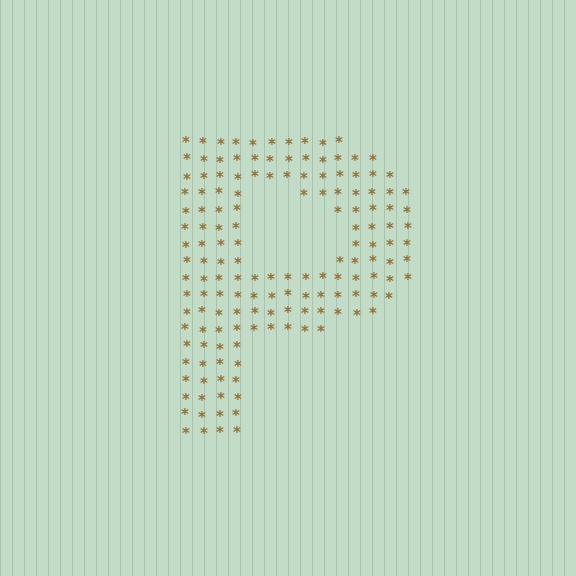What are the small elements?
The small elements are asterisks.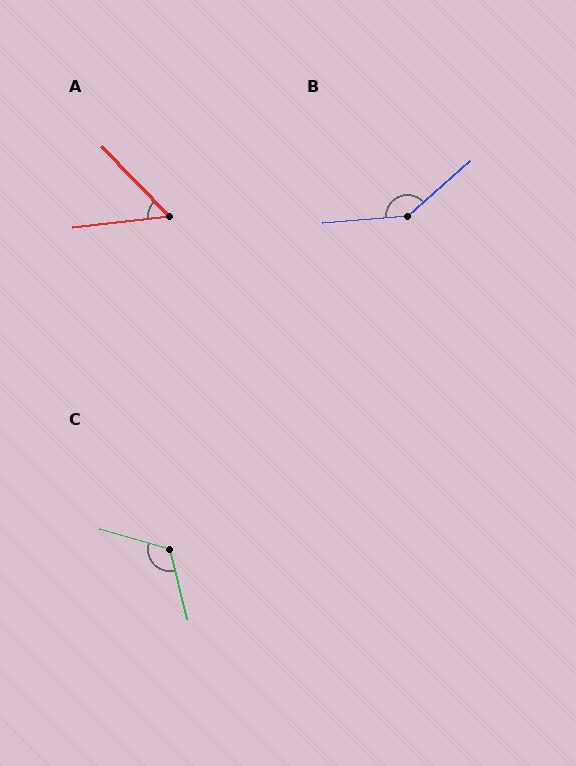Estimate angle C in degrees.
Approximately 120 degrees.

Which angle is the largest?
B, at approximately 143 degrees.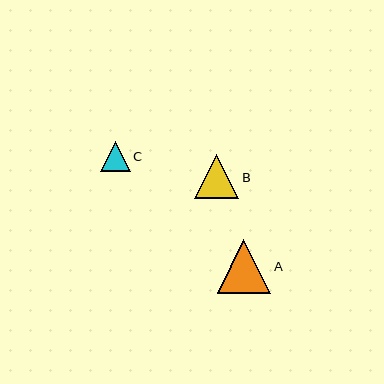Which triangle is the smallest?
Triangle C is the smallest with a size of approximately 30 pixels.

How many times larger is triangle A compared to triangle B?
Triangle A is approximately 1.2 times the size of triangle B.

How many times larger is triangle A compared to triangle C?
Triangle A is approximately 1.8 times the size of triangle C.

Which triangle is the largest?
Triangle A is the largest with a size of approximately 53 pixels.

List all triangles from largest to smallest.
From largest to smallest: A, B, C.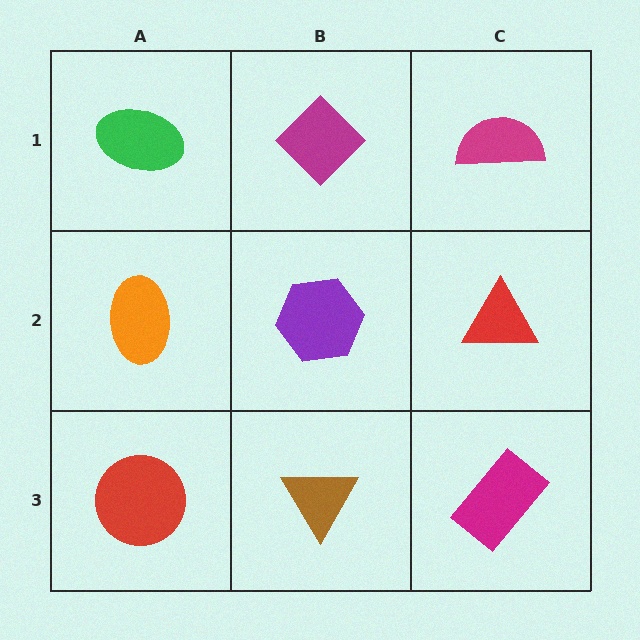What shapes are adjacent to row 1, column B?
A purple hexagon (row 2, column B), a green ellipse (row 1, column A), a magenta semicircle (row 1, column C).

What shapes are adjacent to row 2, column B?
A magenta diamond (row 1, column B), a brown triangle (row 3, column B), an orange ellipse (row 2, column A), a red triangle (row 2, column C).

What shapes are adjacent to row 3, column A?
An orange ellipse (row 2, column A), a brown triangle (row 3, column B).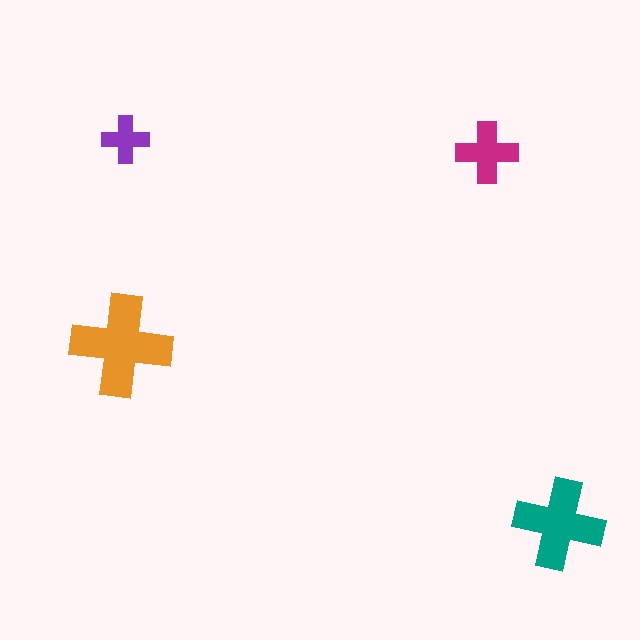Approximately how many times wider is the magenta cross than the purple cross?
About 1.5 times wider.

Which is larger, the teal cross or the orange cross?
The orange one.